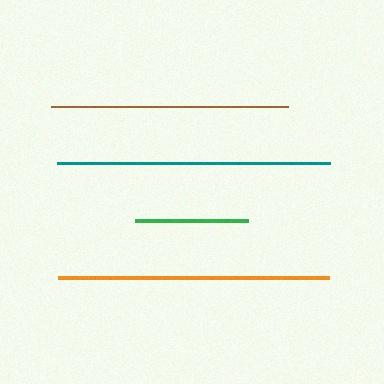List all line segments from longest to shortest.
From longest to shortest: teal, orange, brown, green.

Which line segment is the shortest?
The green line is the shortest at approximately 112 pixels.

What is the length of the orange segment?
The orange segment is approximately 271 pixels long.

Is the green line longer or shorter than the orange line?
The orange line is longer than the green line.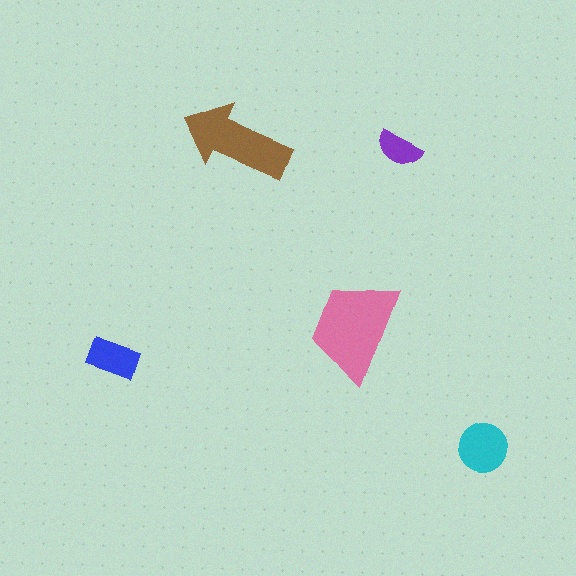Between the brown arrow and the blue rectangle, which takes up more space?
The brown arrow.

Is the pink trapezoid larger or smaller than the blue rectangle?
Larger.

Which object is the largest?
The pink trapezoid.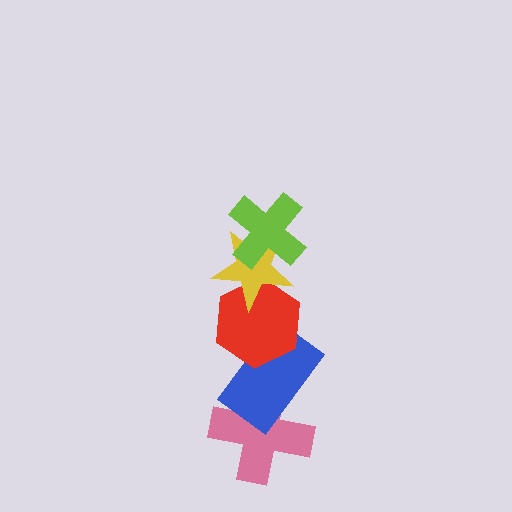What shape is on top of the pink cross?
The blue rectangle is on top of the pink cross.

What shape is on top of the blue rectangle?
The red hexagon is on top of the blue rectangle.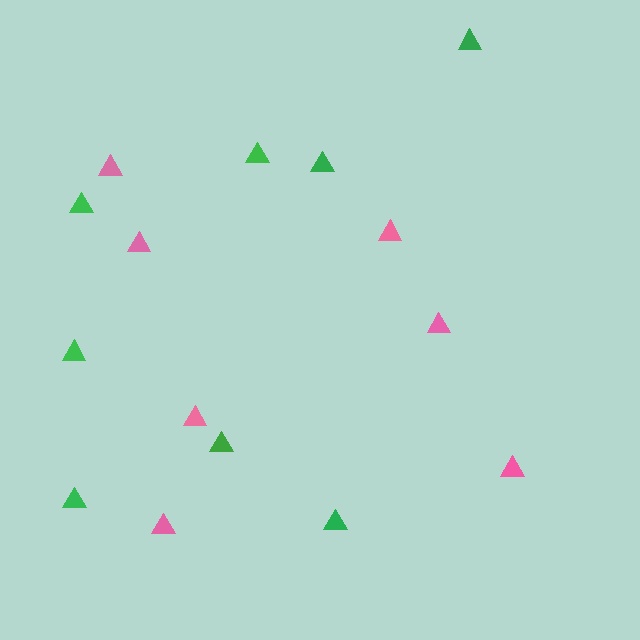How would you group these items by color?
There are 2 groups: one group of green triangles (8) and one group of pink triangles (7).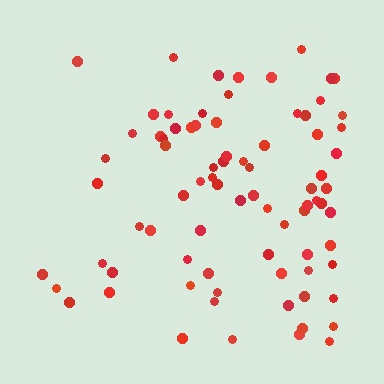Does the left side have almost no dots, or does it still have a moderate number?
Still a moderate number, just noticeably fewer than the right.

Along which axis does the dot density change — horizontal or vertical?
Horizontal.